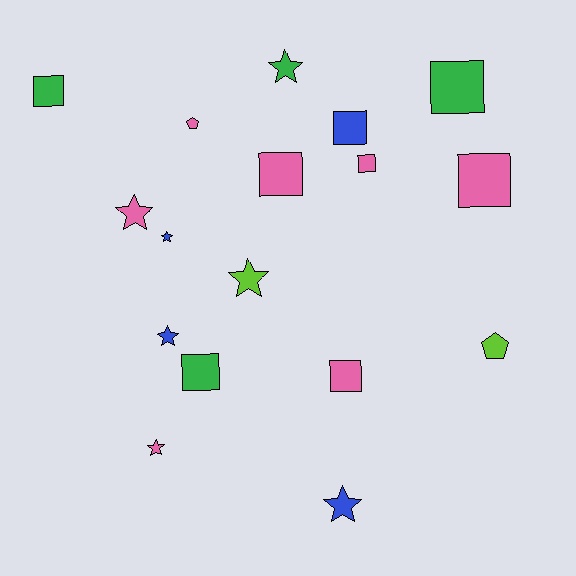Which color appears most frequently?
Pink, with 7 objects.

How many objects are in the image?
There are 17 objects.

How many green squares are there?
There are 3 green squares.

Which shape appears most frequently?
Square, with 8 objects.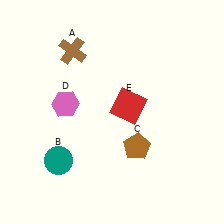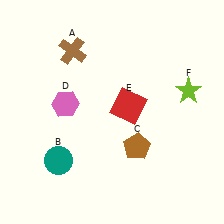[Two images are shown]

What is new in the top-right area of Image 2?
A lime star (F) was added in the top-right area of Image 2.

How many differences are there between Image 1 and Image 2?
There is 1 difference between the two images.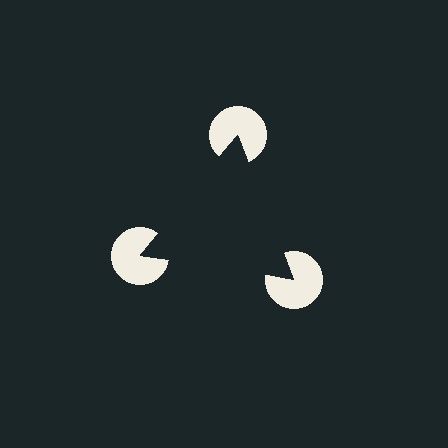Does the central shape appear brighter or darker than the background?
It typically appears slightly darker than the background, even though no actual brightness change is drawn.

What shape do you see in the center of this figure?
An illusory triangle — its edges are inferred from the aligned wedge cuts in the pac-man discs, not physically drawn.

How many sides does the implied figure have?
3 sides.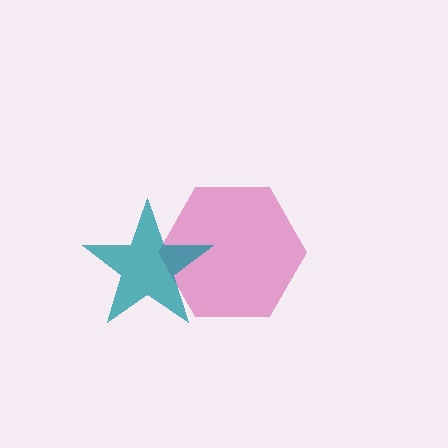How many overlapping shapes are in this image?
There are 2 overlapping shapes in the image.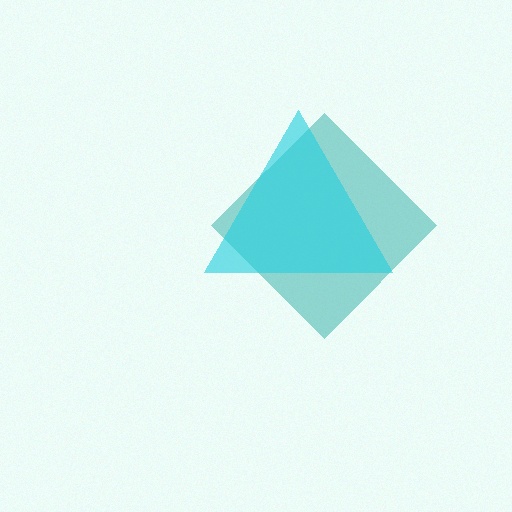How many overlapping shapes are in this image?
There are 2 overlapping shapes in the image.